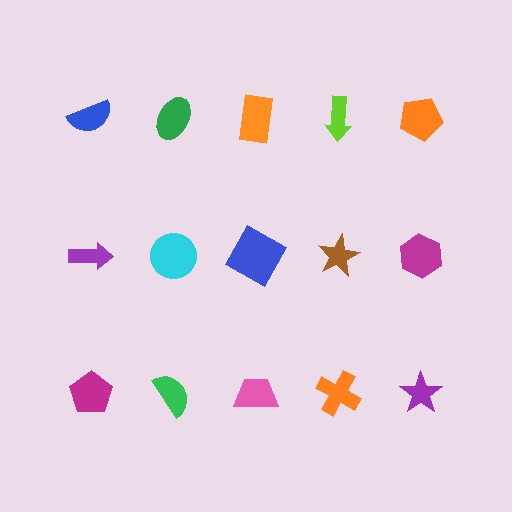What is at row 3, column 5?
A purple star.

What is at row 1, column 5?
An orange pentagon.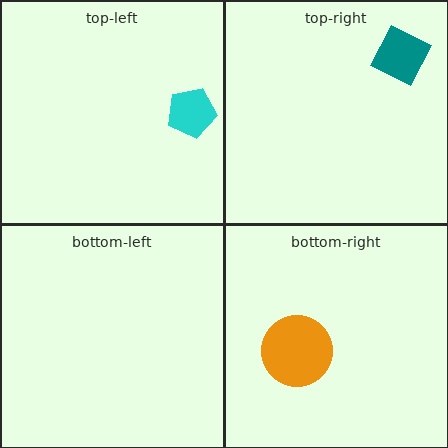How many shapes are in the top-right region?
1.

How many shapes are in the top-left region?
1.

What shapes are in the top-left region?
The cyan pentagon.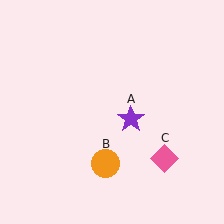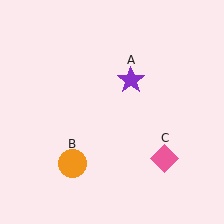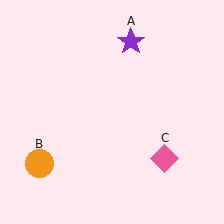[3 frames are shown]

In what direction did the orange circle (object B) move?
The orange circle (object B) moved left.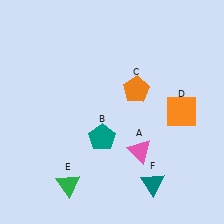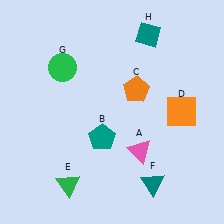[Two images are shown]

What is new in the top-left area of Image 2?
A green circle (G) was added in the top-left area of Image 2.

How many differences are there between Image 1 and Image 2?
There are 2 differences between the two images.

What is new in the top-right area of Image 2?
A teal diamond (H) was added in the top-right area of Image 2.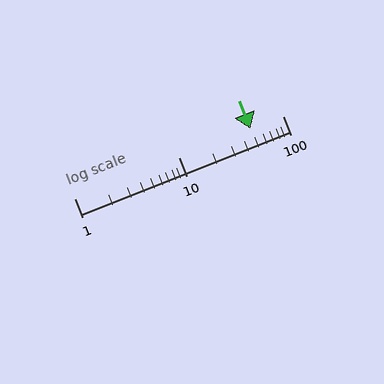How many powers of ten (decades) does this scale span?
The scale spans 2 decades, from 1 to 100.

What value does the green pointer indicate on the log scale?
The pointer indicates approximately 49.